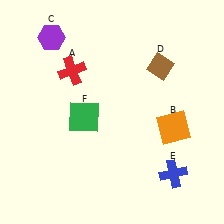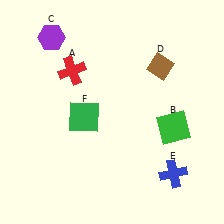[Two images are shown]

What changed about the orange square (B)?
In Image 1, B is orange. In Image 2, it changed to green.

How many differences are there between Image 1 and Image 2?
There is 1 difference between the two images.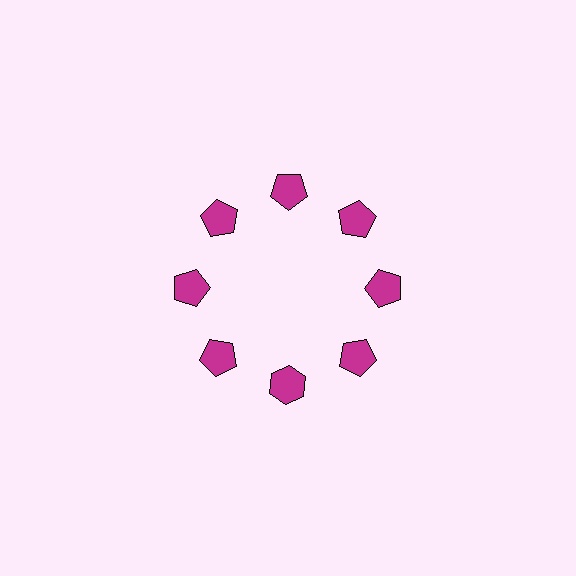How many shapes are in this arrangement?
There are 8 shapes arranged in a ring pattern.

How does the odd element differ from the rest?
It has a different shape: hexagon instead of pentagon.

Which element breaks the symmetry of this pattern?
The magenta hexagon at roughly the 6 o'clock position breaks the symmetry. All other shapes are magenta pentagons.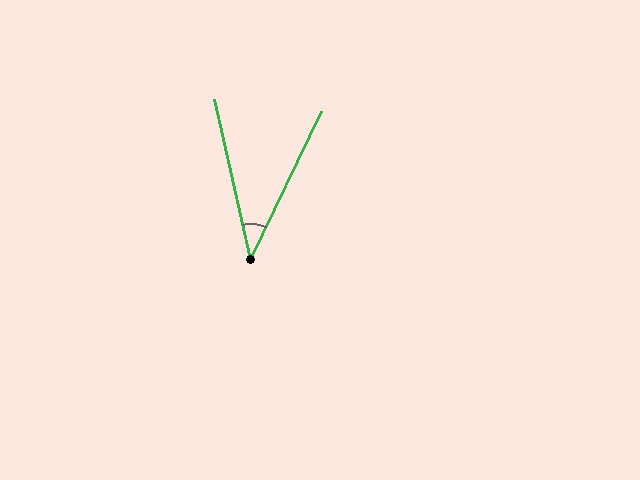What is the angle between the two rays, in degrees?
Approximately 38 degrees.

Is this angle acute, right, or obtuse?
It is acute.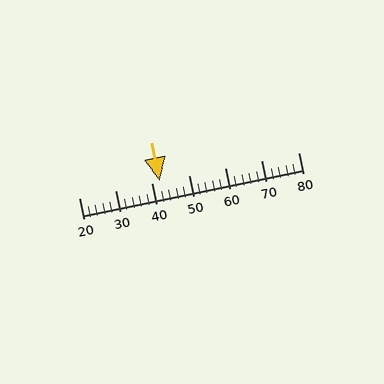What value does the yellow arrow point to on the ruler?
The yellow arrow points to approximately 42.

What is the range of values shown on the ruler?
The ruler shows values from 20 to 80.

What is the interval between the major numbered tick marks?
The major tick marks are spaced 10 units apart.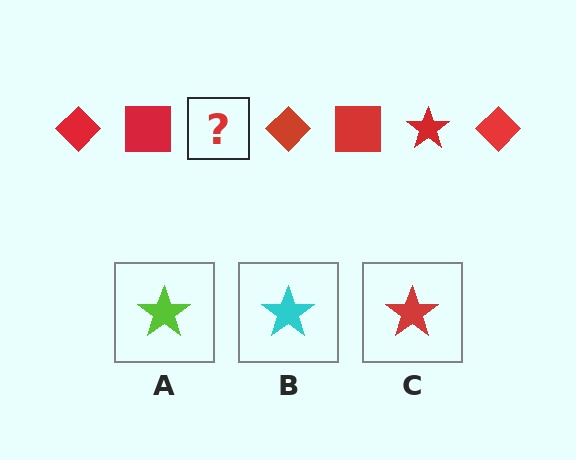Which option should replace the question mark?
Option C.